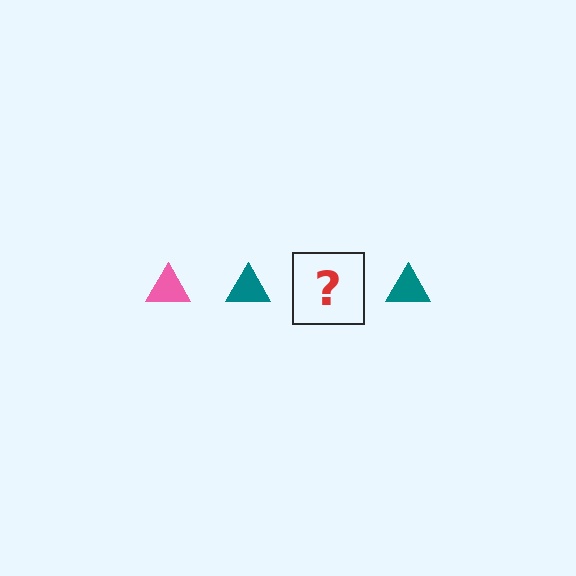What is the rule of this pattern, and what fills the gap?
The rule is that the pattern cycles through pink, teal triangles. The gap should be filled with a pink triangle.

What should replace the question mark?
The question mark should be replaced with a pink triangle.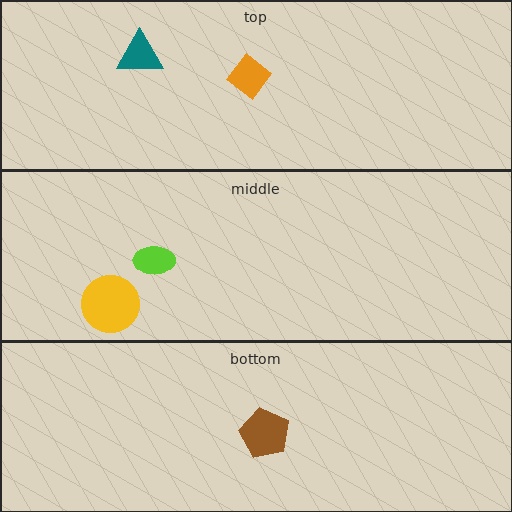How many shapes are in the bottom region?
1.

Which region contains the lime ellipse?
The middle region.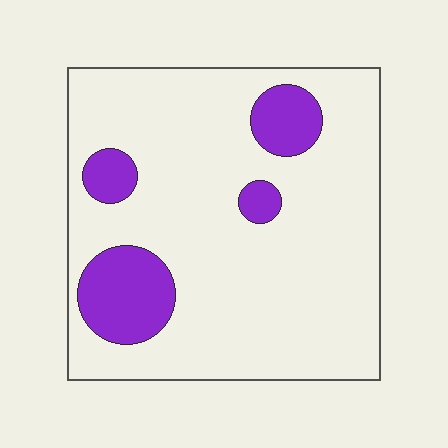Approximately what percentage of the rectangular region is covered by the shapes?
Approximately 15%.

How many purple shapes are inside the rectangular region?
4.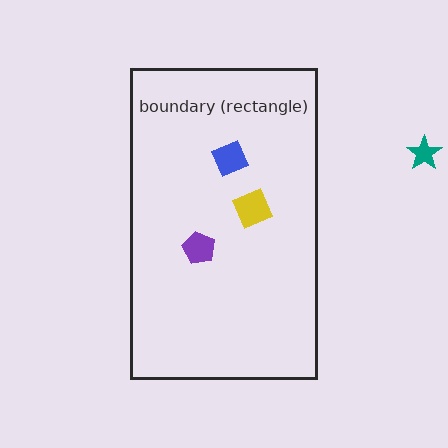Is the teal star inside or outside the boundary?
Outside.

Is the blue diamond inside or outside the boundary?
Inside.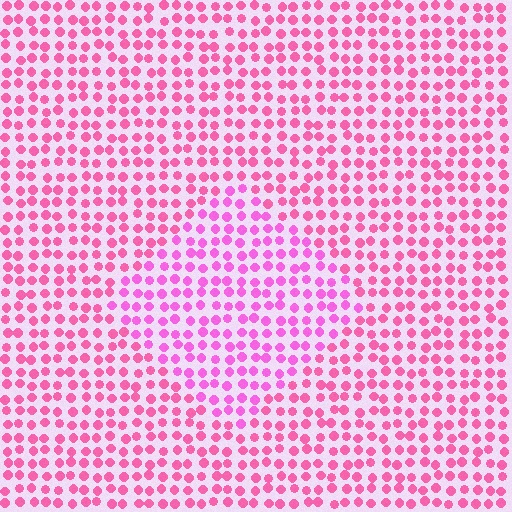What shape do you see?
I see a diamond.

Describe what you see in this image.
The image is filled with small pink elements in a uniform arrangement. A diamond-shaped region is visible where the elements are tinted to a slightly different hue, forming a subtle color boundary.